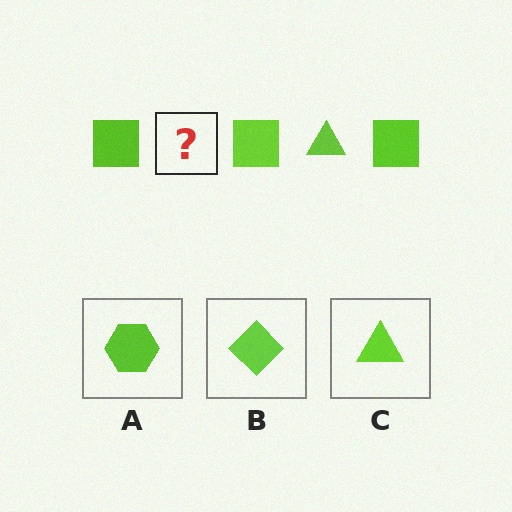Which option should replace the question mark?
Option C.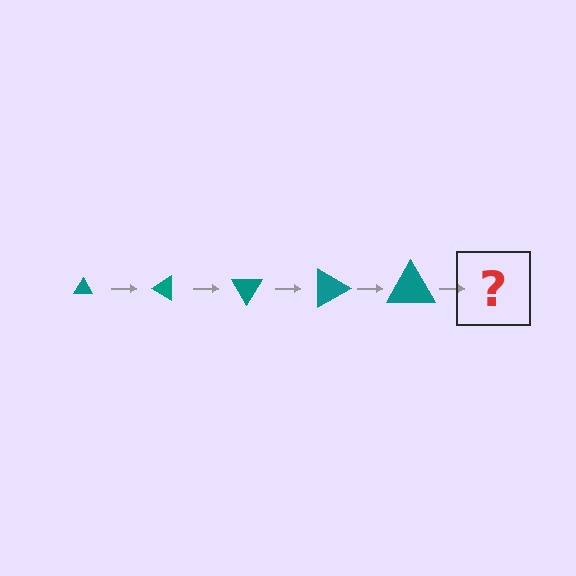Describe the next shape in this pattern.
It should be a triangle, larger than the previous one and rotated 150 degrees from the start.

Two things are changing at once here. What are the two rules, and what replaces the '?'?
The two rules are that the triangle grows larger each step and it rotates 30 degrees each step. The '?' should be a triangle, larger than the previous one and rotated 150 degrees from the start.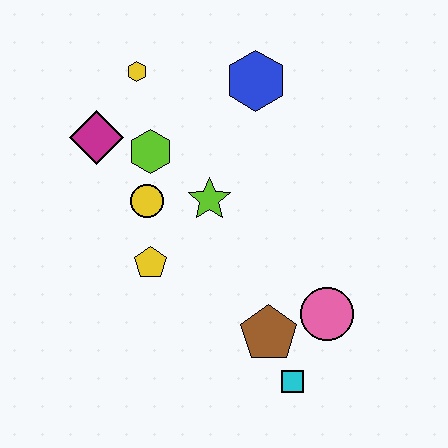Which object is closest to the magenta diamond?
The lime hexagon is closest to the magenta diamond.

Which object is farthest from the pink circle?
The yellow hexagon is farthest from the pink circle.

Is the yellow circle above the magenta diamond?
No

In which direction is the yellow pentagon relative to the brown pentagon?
The yellow pentagon is to the left of the brown pentagon.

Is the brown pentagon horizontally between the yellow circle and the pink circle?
Yes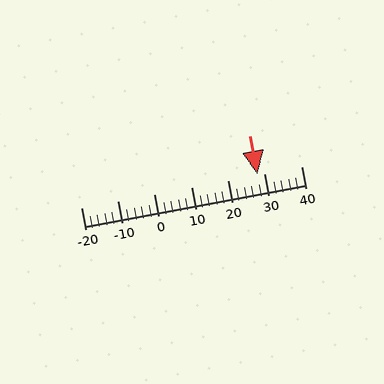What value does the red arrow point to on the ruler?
The red arrow points to approximately 28.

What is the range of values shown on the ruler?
The ruler shows values from -20 to 40.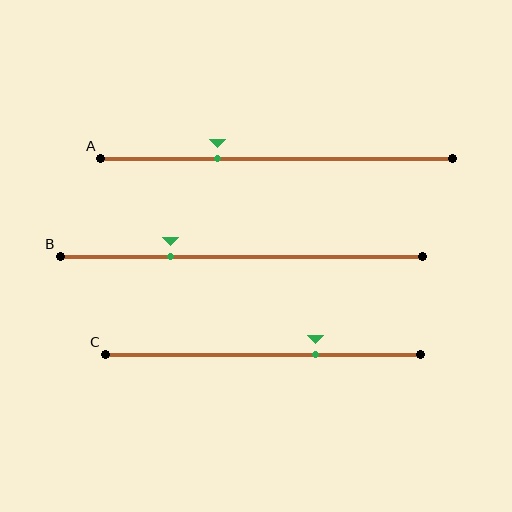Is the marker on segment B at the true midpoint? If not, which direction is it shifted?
No, the marker on segment B is shifted to the left by about 20% of the segment length.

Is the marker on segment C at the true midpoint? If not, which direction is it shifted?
No, the marker on segment C is shifted to the right by about 17% of the segment length.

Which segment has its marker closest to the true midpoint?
Segment C has its marker closest to the true midpoint.